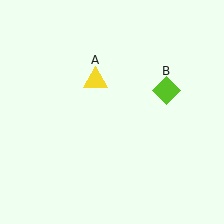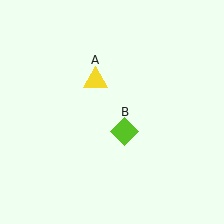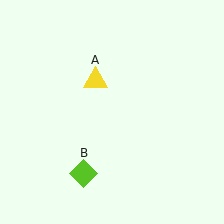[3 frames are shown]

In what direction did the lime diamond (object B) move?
The lime diamond (object B) moved down and to the left.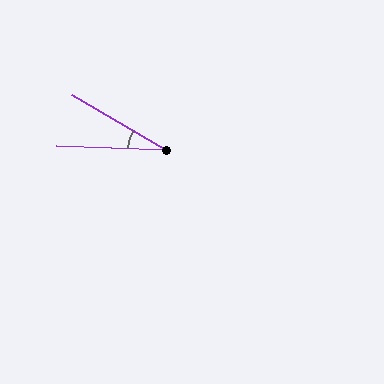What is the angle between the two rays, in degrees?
Approximately 28 degrees.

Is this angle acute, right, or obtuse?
It is acute.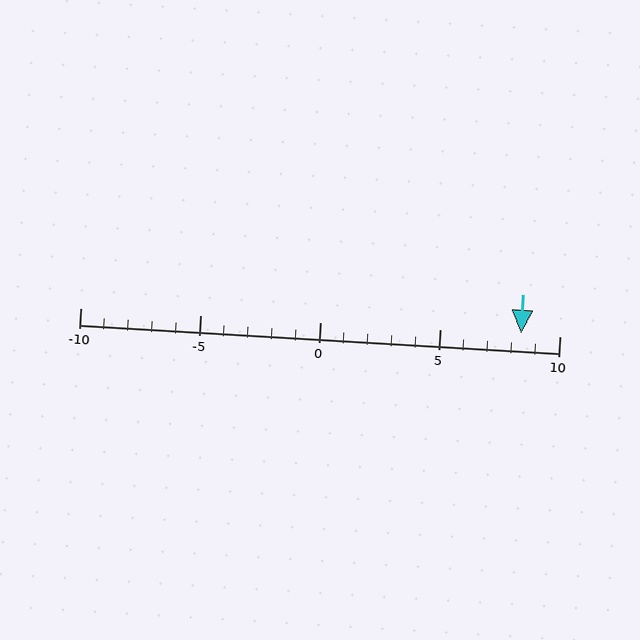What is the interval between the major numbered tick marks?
The major tick marks are spaced 5 units apart.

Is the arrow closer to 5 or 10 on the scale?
The arrow is closer to 10.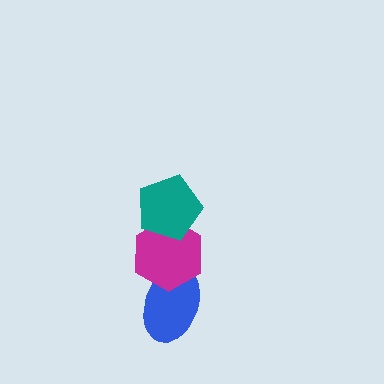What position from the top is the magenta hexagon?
The magenta hexagon is 2nd from the top.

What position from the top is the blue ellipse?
The blue ellipse is 3rd from the top.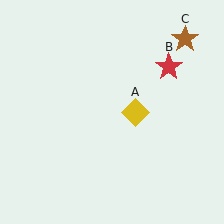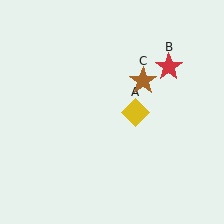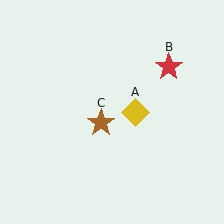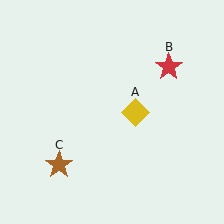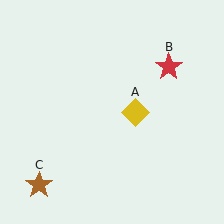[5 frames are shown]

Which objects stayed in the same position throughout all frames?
Yellow diamond (object A) and red star (object B) remained stationary.